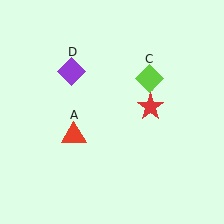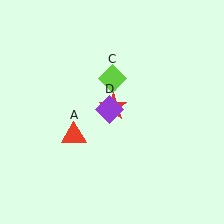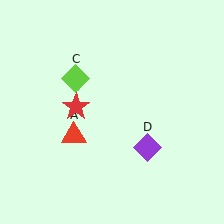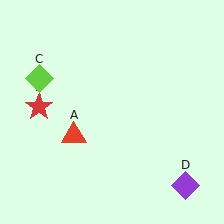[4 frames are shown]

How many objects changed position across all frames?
3 objects changed position: red star (object B), lime diamond (object C), purple diamond (object D).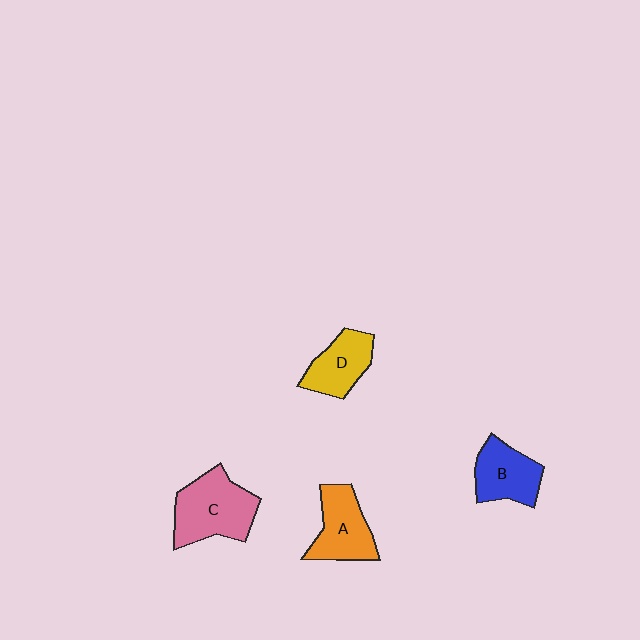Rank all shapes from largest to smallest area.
From largest to smallest: C (pink), A (orange), B (blue), D (yellow).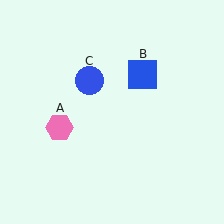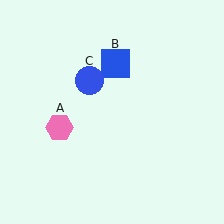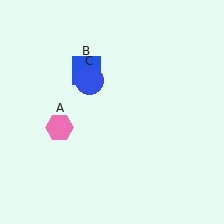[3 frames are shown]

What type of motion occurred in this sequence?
The blue square (object B) rotated counterclockwise around the center of the scene.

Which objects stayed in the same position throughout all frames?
Pink hexagon (object A) and blue circle (object C) remained stationary.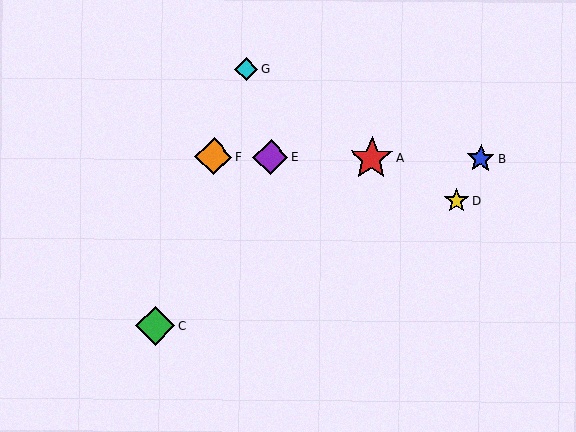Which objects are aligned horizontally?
Objects A, B, E, F are aligned horizontally.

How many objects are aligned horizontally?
4 objects (A, B, E, F) are aligned horizontally.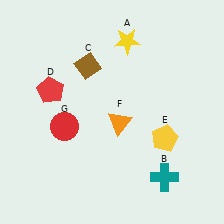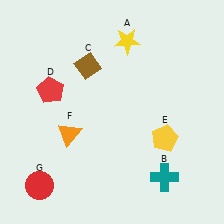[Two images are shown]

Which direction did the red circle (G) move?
The red circle (G) moved down.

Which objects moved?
The objects that moved are: the orange triangle (F), the red circle (G).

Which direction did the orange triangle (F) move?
The orange triangle (F) moved left.